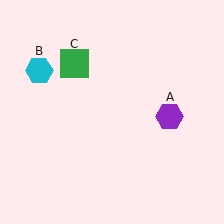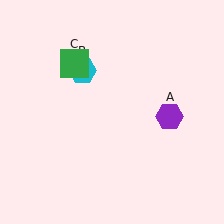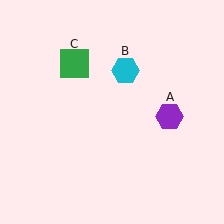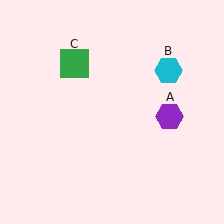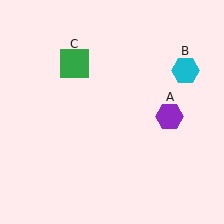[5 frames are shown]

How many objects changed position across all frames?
1 object changed position: cyan hexagon (object B).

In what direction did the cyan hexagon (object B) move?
The cyan hexagon (object B) moved right.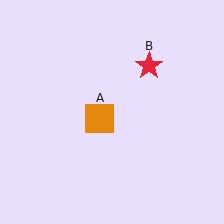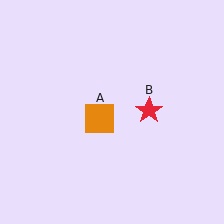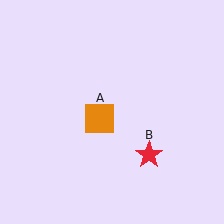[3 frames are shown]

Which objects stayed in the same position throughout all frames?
Orange square (object A) remained stationary.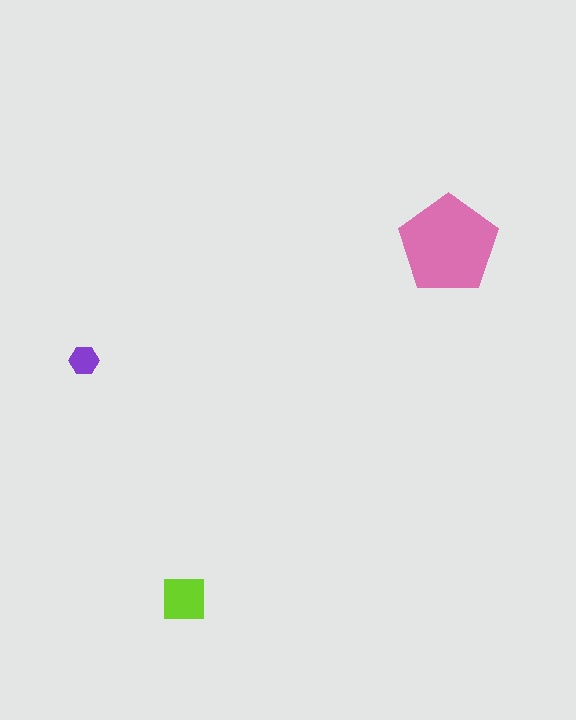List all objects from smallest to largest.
The purple hexagon, the lime square, the pink pentagon.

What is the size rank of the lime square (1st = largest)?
2nd.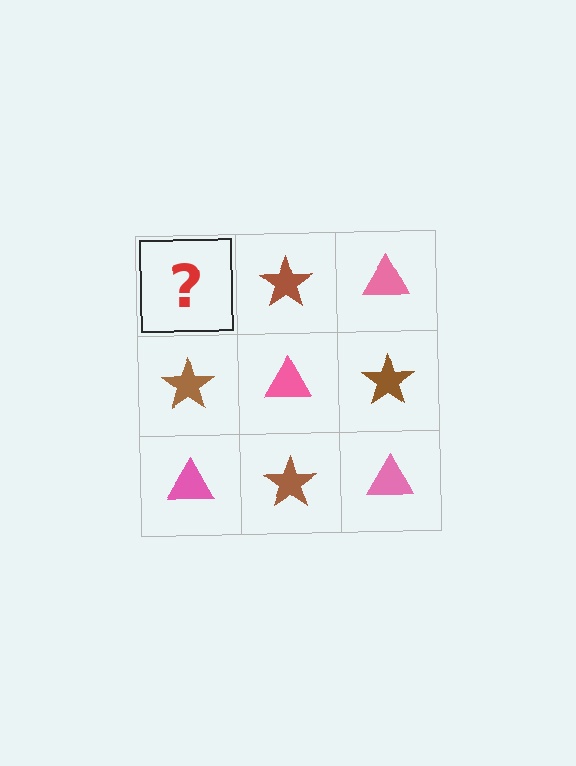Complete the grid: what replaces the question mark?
The question mark should be replaced with a pink triangle.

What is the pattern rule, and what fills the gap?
The rule is that it alternates pink triangle and brown star in a checkerboard pattern. The gap should be filled with a pink triangle.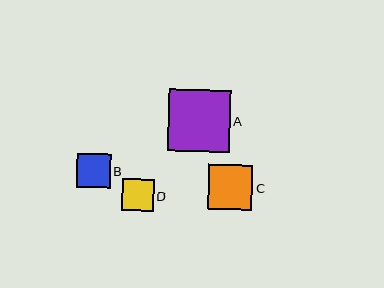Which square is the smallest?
Square D is the smallest with a size of approximately 32 pixels.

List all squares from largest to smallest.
From largest to smallest: A, C, B, D.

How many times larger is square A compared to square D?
Square A is approximately 1.9 times the size of square D.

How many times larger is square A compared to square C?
Square A is approximately 1.4 times the size of square C.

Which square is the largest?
Square A is the largest with a size of approximately 61 pixels.